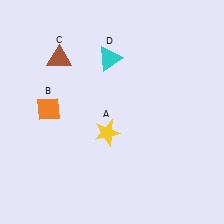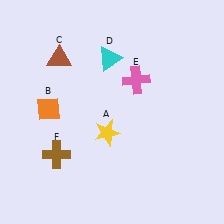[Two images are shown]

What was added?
A pink cross (E), a brown cross (F) were added in Image 2.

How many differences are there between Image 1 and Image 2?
There are 2 differences between the two images.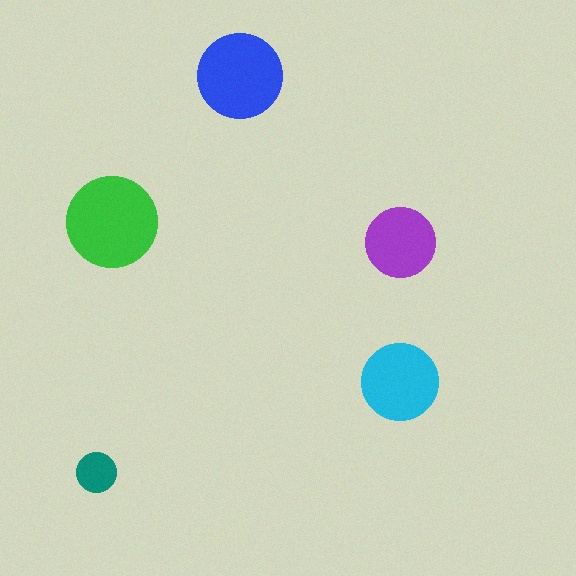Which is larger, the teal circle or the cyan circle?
The cyan one.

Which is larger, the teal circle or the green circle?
The green one.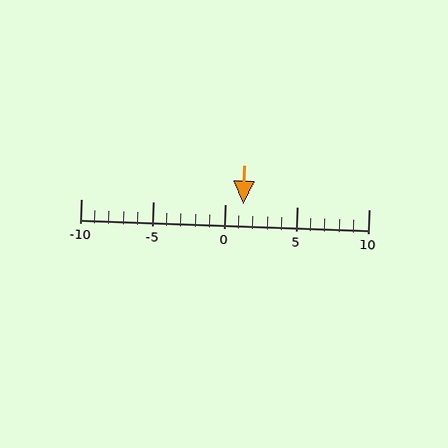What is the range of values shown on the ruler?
The ruler shows values from -10 to 10.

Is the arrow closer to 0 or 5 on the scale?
The arrow is closer to 0.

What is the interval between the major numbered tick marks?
The major tick marks are spaced 5 units apart.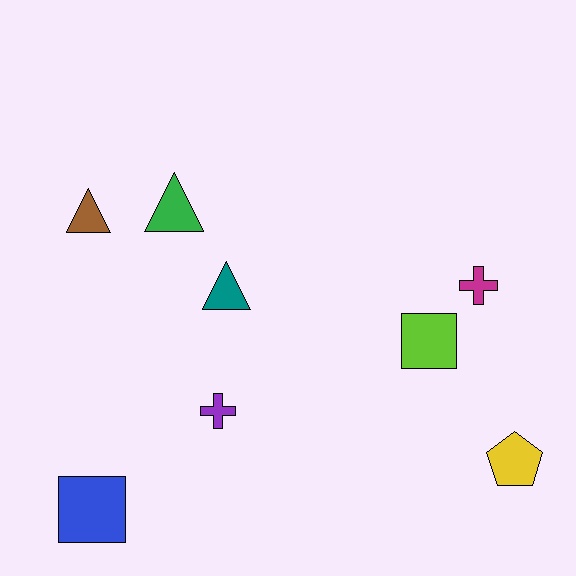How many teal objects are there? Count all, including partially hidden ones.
There is 1 teal object.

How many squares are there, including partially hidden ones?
There are 2 squares.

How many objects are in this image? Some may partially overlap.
There are 8 objects.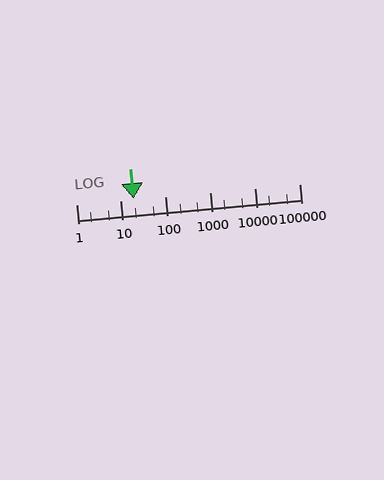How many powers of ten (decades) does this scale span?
The scale spans 5 decades, from 1 to 100000.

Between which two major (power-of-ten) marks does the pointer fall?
The pointer is between 10 and 100.